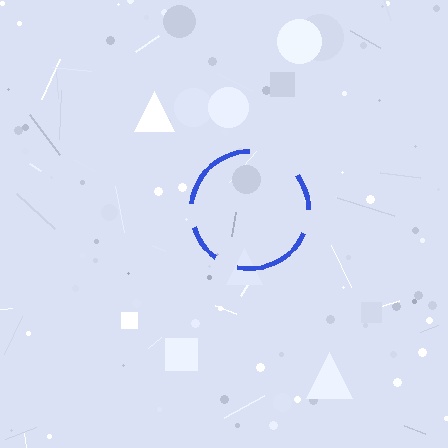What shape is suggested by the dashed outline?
The dashed outline suggests a circle.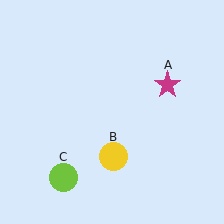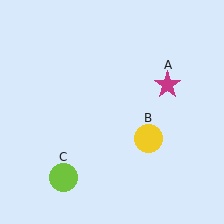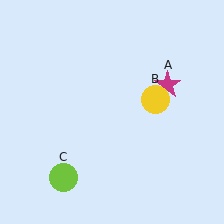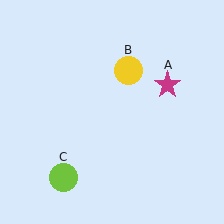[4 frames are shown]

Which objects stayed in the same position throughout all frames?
Magenta star (object A) and lime circle (object C) remained stationary.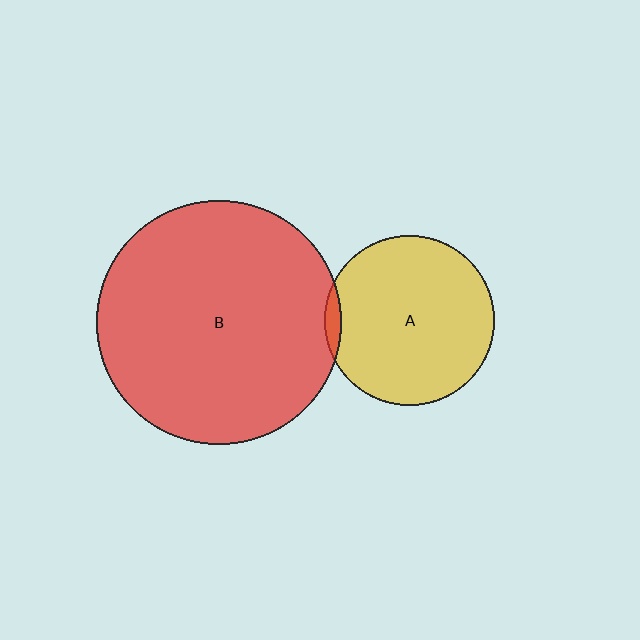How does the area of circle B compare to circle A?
Approximately 2.1 times.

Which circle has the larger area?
Circle B (red).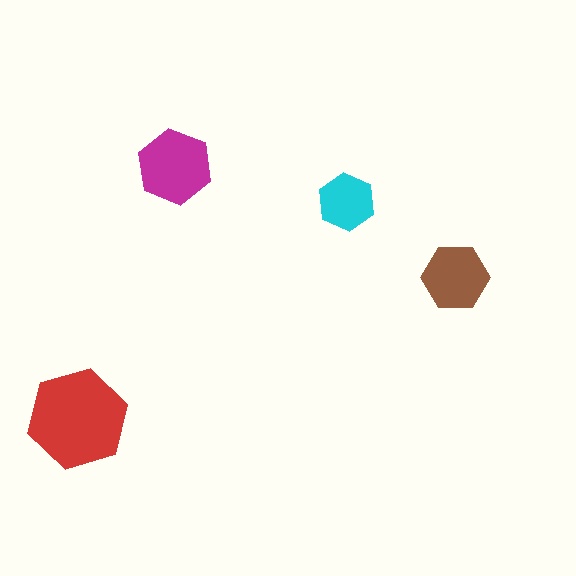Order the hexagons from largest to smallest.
the red one, the magenta one, the brown one, the cyan one.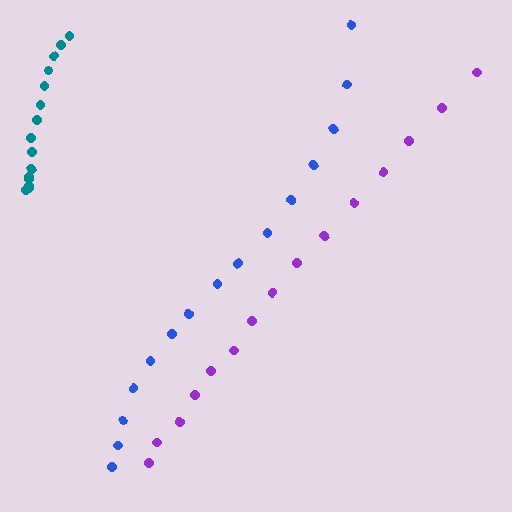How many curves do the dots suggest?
There are 3 distinct paths.